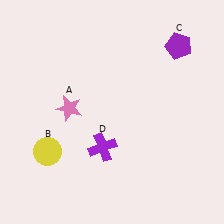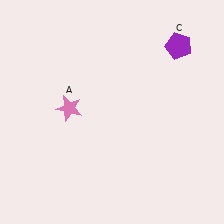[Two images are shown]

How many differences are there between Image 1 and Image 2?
There are 2 differences between the two images.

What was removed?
The yellow circle (B), the purple cross (D) were removed in Image 2.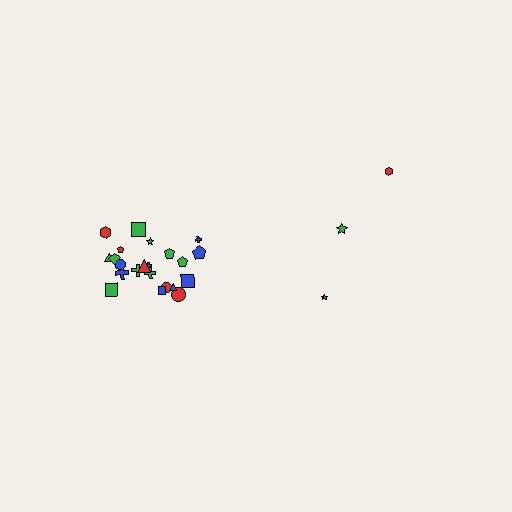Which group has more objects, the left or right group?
The left group.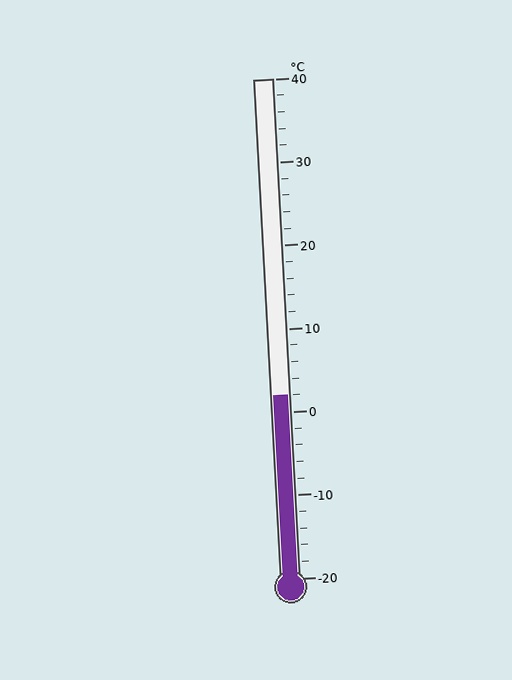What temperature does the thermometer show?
The thermometer shows approximately 2°C.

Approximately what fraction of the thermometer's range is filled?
The thermometer is filled to approximately 35% of its range.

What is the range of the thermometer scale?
The thermometer scale ranges from -20°C to 40°C.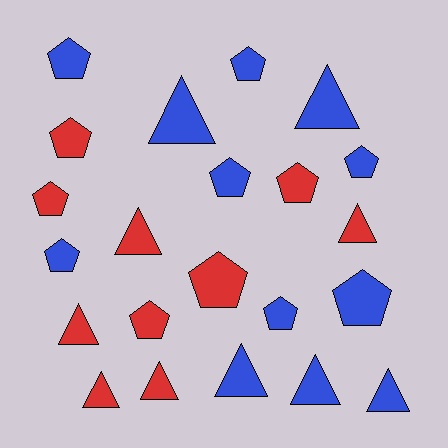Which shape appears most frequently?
Pentagon, with 12 objects.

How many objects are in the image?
There are 22 objects.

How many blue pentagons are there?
There are 7 blue pentagons.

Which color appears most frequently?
Blue, with 12 objects.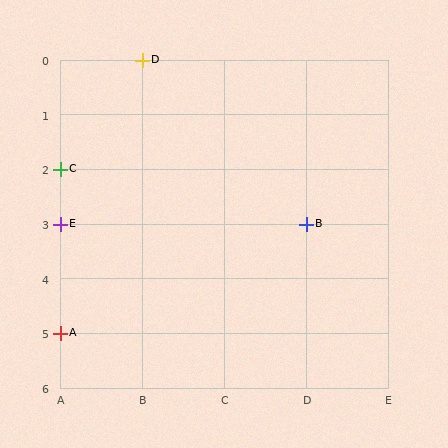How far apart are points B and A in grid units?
Points B and A are 3 columns and 2 rows apart (about 3.6 grid units diagonally).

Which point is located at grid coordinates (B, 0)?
Point D is at (B, 0).